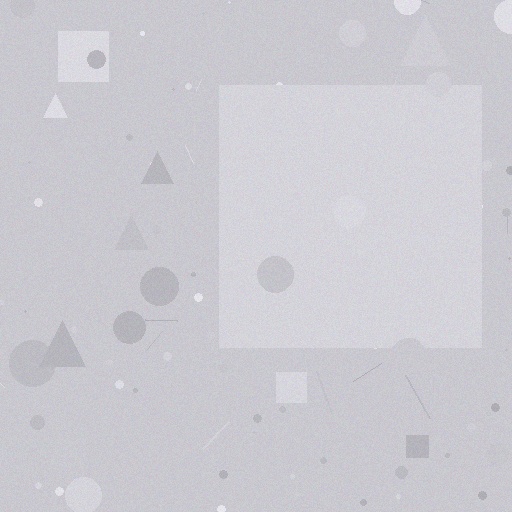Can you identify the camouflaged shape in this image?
The camouflaged shape is a square.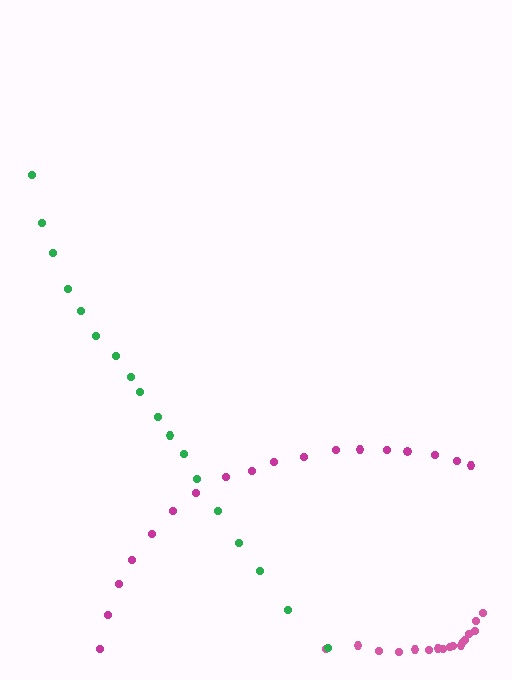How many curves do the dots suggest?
There are 3 distinct paths.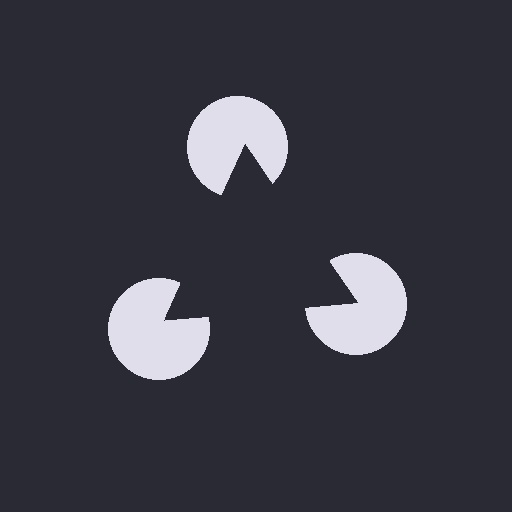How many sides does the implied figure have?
3 sides.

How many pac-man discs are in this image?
There are 3 — one at each vertex of the illusory triangle.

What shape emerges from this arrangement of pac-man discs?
An illusory triangle — its edges are inferred from the aligned wedge cuts in the pac-man discs, not physically drawn.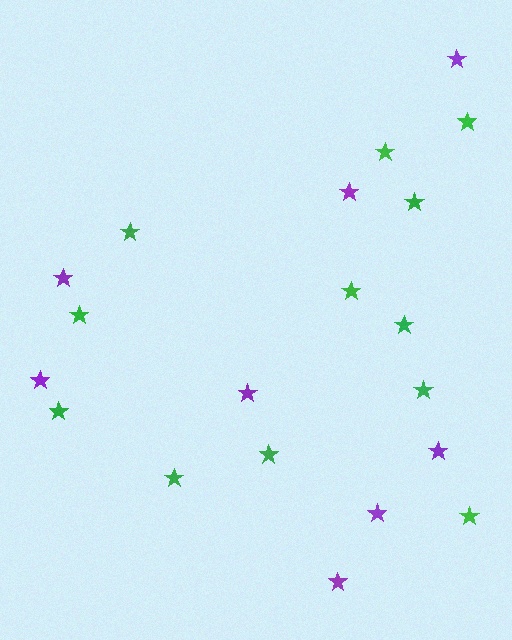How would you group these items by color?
There are 2 groups: one group of purple stars (8) and one group of green stars (12).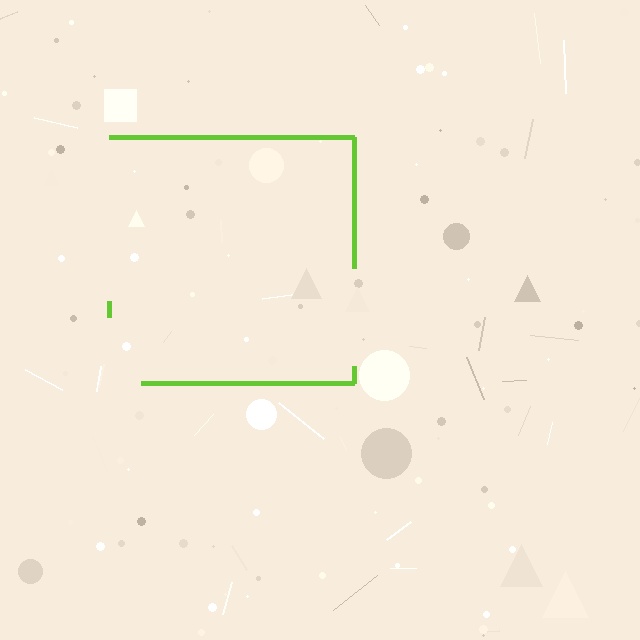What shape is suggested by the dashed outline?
The dashed outline suggests a square.